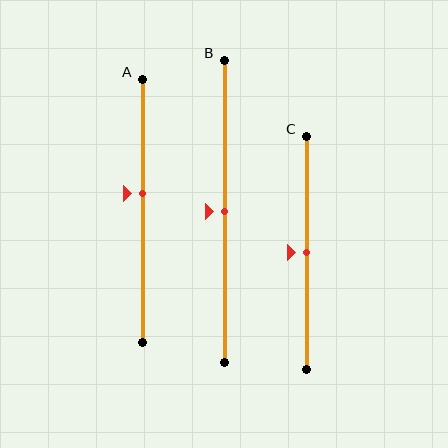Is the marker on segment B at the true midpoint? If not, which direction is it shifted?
Yes, the marker on segment B is at the true midpoint.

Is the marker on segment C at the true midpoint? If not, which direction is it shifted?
Yes, the marker on segment C is at the true midpoint.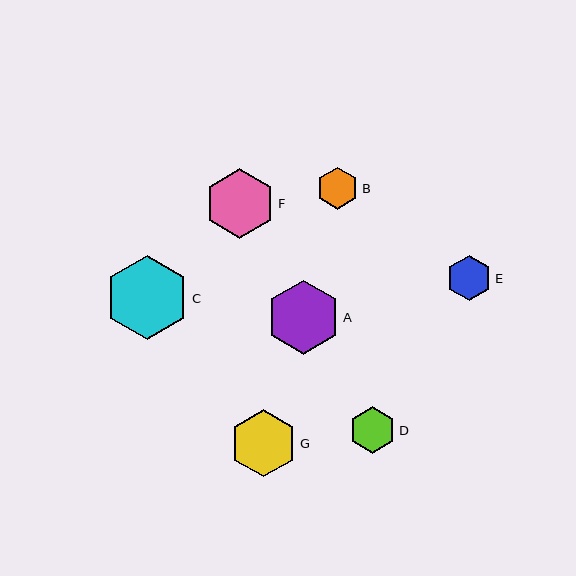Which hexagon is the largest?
Hexagon C is the largest with a size of approximately 84 pixels.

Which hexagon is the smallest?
Hexagon B is the smallest with a size of approximately 42 pixels.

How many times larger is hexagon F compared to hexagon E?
Hexagon F is approximately 1.5 times the size of hexagon E.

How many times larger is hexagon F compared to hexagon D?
Hexagon F is approximately 1.5 times the size of hexagon D.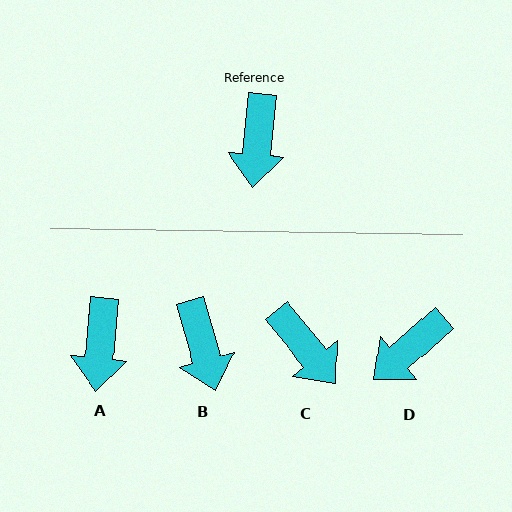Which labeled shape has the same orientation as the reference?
A.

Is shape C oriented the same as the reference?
No, it is off by about 44 degrees.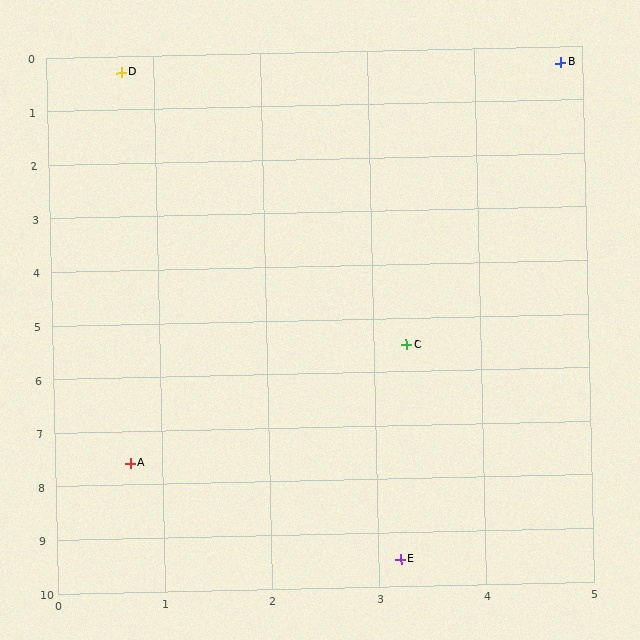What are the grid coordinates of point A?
Point A is at approximately (0.7, 7.6).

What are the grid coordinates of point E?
Point E is at approximately (3.2, 9.5).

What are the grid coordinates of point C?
Point C is at approximately (3.3, 5.5).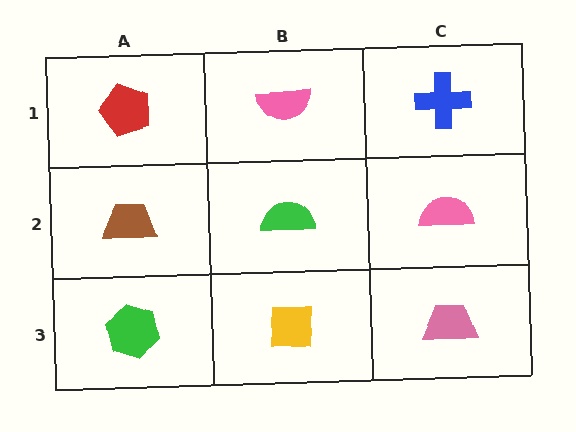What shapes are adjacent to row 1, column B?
A green semicircle (row 2, column B), a red pentagon (row 1, column A), a blue cross (row 1, column C).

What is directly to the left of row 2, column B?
A brown trapezoid.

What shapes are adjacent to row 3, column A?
A brown trapezoid (row 2, column A), a yellow square (row 3, column B).